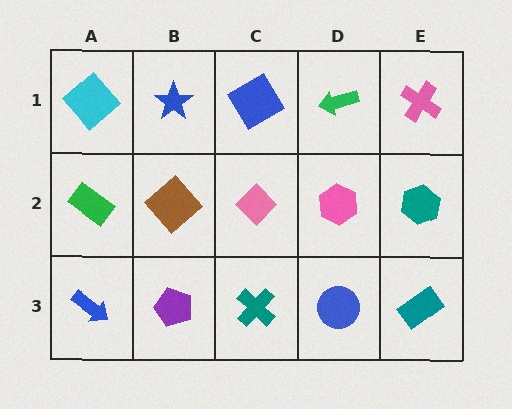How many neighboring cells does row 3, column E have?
2.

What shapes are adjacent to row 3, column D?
A pink hexagon (row 2, column D), a teal cross (row 3, column C), a teal rectangle (row 3, column E).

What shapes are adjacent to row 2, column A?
A cyan diamond (row 1, column A), a blue arrow (row 3, column A), a brown diamond (row 2, column B).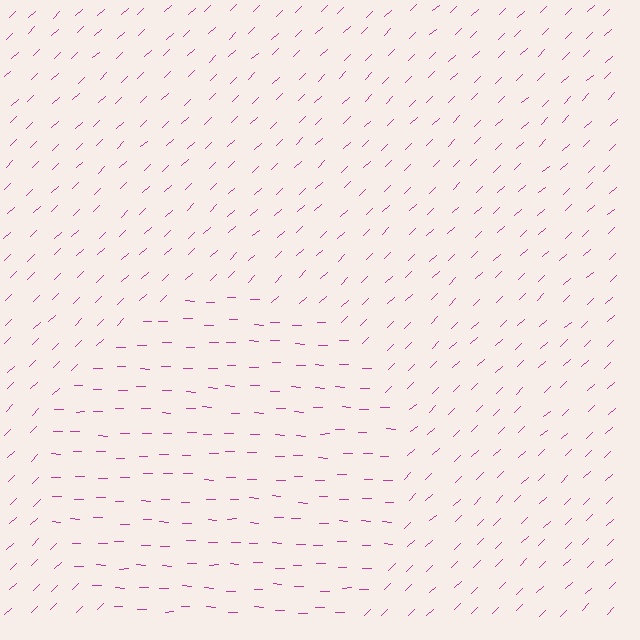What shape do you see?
I see a circle.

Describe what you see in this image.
The image is filled with small magenta line segments. A circle region in the image has lines oriented differently from the surrounding lines, creating a visible texture boundary.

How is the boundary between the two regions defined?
The boundary is defined purely by a change in line orientation (approximately 45 degrees difference). All lines are the same color and thickness.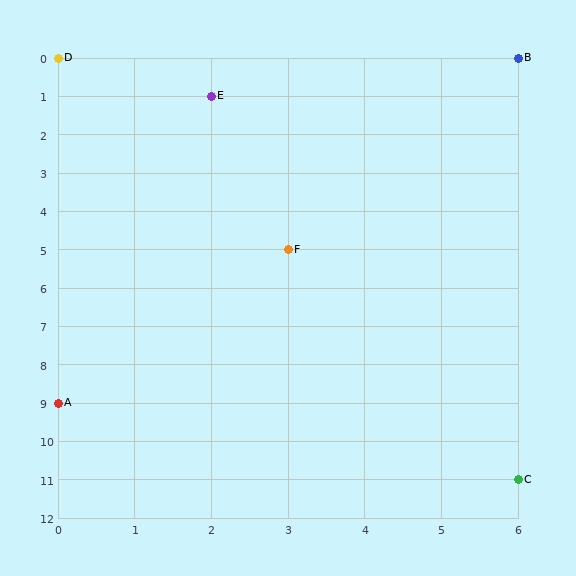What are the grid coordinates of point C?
Point C is at grid coordinates (6, 11).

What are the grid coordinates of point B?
Point B is at grid coordinates (6, 0).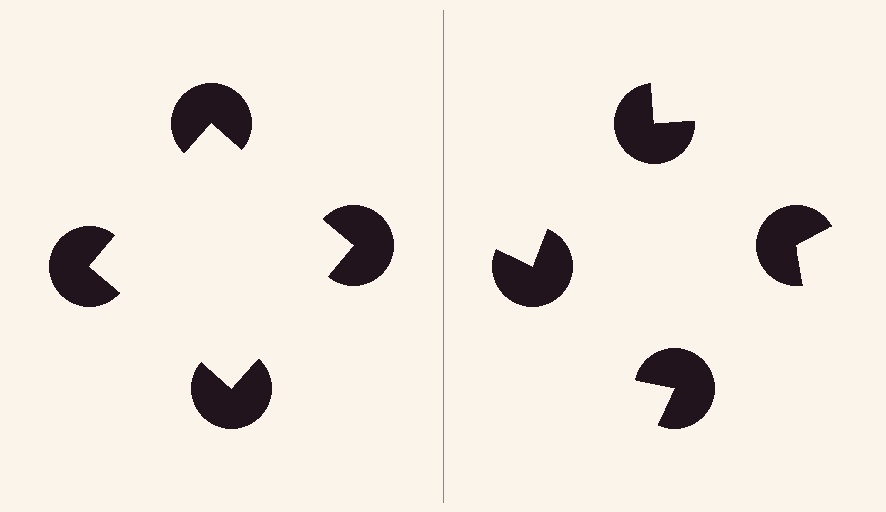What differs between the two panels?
The pac-man discs are positioned identically on both sides; only the wedge orientations differ. On the left they align to a square; on the right they are misaligned.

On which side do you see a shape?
An illusory square appears on the left side. On the right side the wedge cuts are rotated, so no coherent shape forms.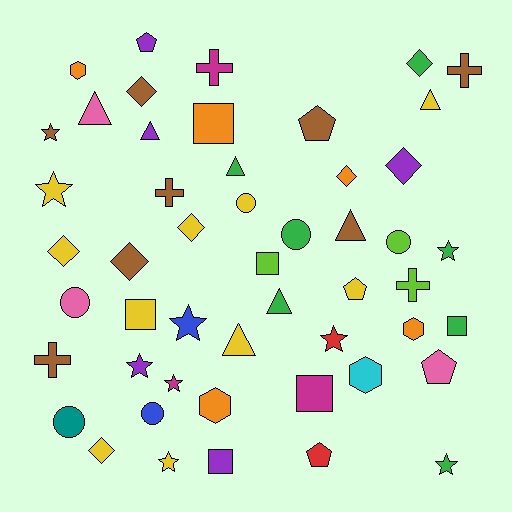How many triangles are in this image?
There are 7 triangles.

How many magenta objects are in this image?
There are 3 magenta objects.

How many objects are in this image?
There are 50 objects.